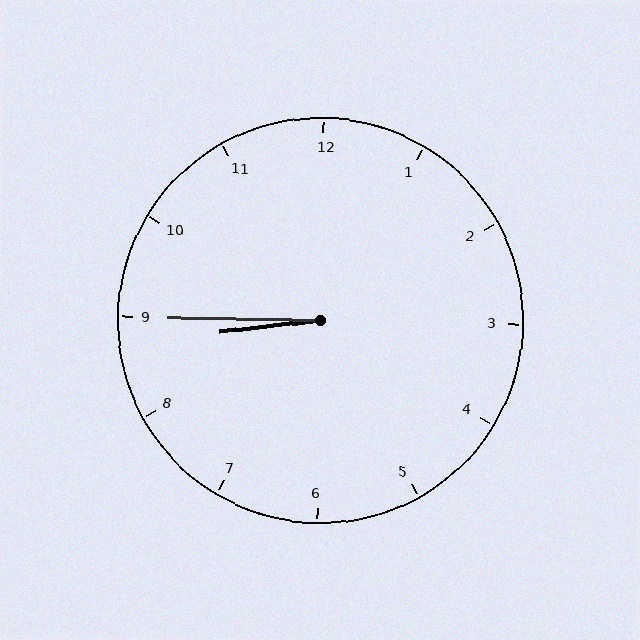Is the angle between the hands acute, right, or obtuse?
It is acute.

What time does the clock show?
8:45.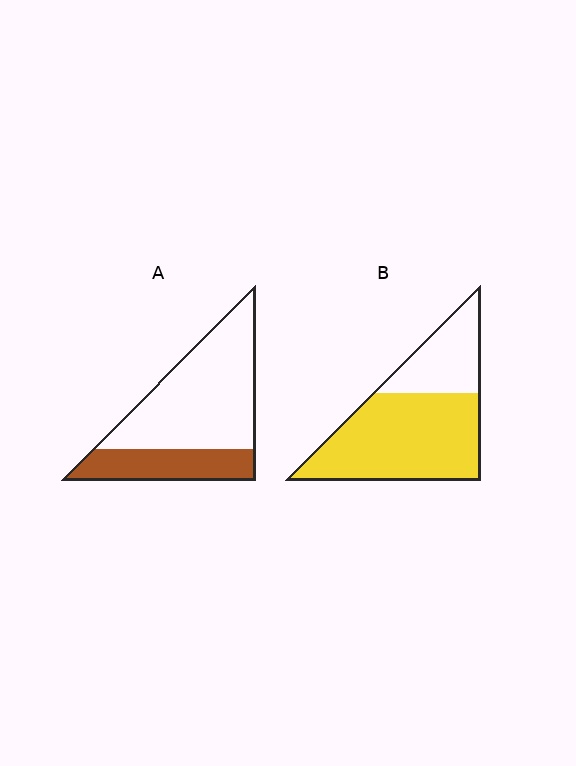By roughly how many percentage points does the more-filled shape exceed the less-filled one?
By roughly 40 percentage points (B over A).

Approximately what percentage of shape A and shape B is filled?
A is approximately 30% and B is approximately 70%.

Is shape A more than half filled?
No.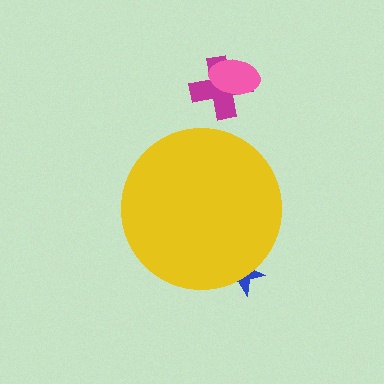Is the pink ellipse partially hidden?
No, the pink ellipse is fully visible.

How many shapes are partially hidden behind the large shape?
1 shape is partially hidden.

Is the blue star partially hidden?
Yes, the blue star is partially hidden behind the yellow circle.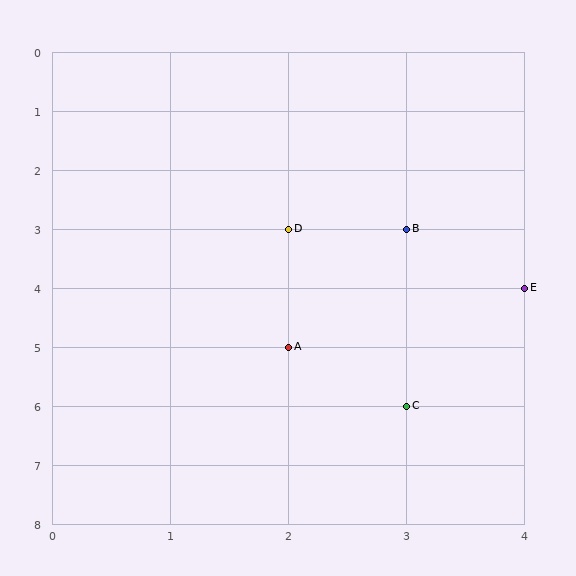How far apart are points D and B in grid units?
Points D and B are 1 column apart.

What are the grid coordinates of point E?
Point E is at grid coordinates (4, 4).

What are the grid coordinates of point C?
Point C is at grid coordinates (3, 6).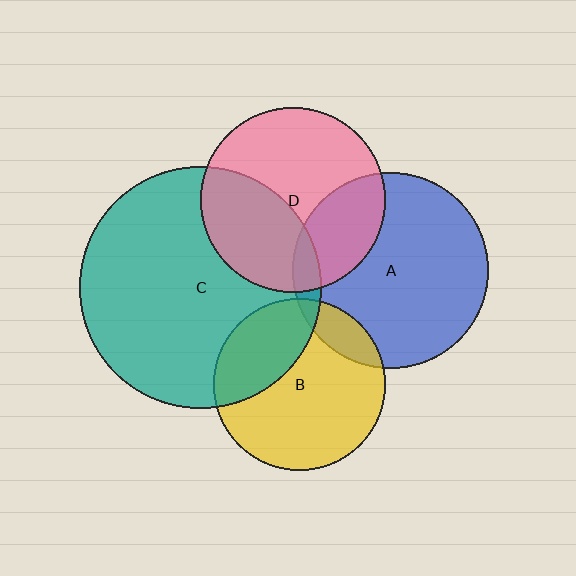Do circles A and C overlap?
Yes.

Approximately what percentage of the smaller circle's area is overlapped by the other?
Approximately 5%.